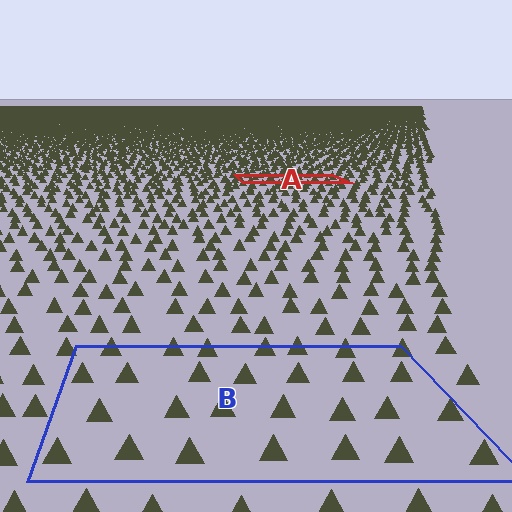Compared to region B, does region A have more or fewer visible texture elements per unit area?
Region A has more texture elements per unit area — they are packed more densely because it is farther away.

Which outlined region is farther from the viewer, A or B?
Region A is farther from the viewer — the texture elements inside it appear smaller and more densely packed.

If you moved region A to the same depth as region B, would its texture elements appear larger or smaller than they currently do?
They would appear larger. At a closer depth, the same texture elements are projected at a bigger on-screen size.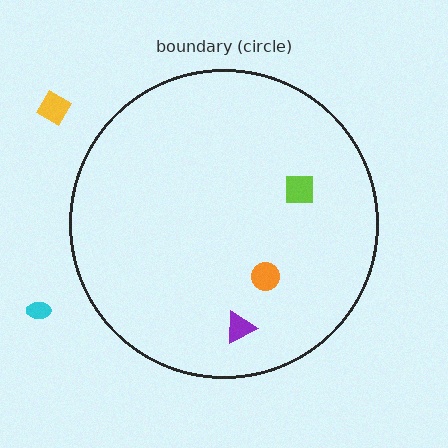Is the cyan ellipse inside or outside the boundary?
Outside.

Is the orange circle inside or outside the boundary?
Inside.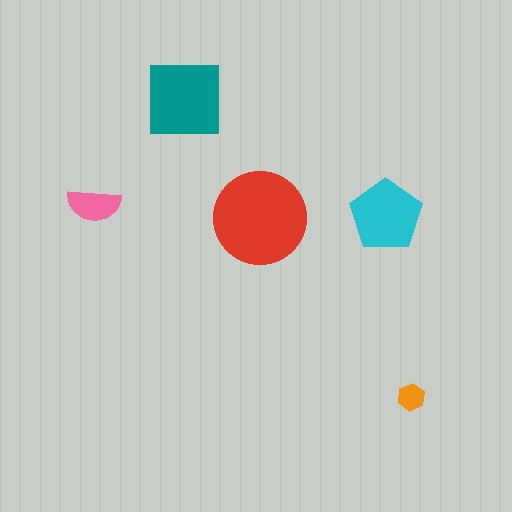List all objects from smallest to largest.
The orange hexagon, the pink semicircle, the cyan pentagon, the teal square, the red circle.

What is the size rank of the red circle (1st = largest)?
1st.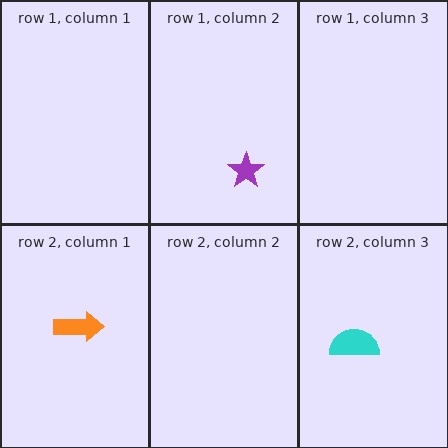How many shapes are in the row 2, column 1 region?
1.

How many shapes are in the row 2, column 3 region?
1.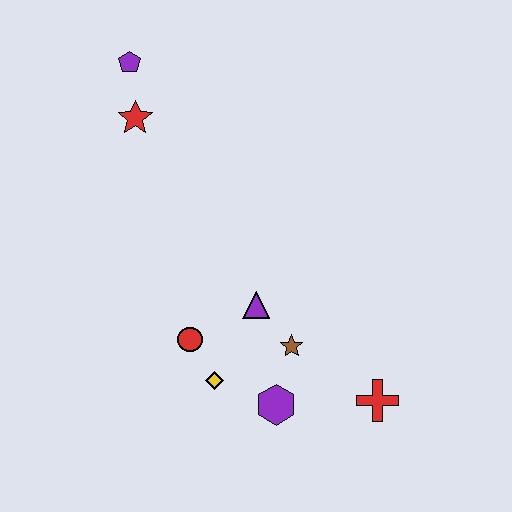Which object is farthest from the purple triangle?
The purple pentagon is farthest from the purple triangle.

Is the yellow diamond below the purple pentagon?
Yes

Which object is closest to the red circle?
The yellow diamond is closest to the red circle.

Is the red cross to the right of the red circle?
Yes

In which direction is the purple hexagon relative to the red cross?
The purple hexagon is to the left of the red cross.